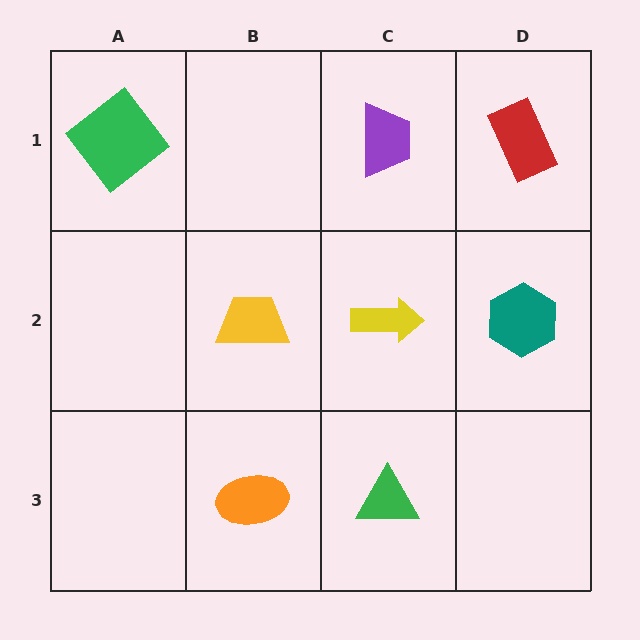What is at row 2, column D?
A teal hexagon.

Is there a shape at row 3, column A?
No, that cell is empty.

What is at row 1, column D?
A red rectangle.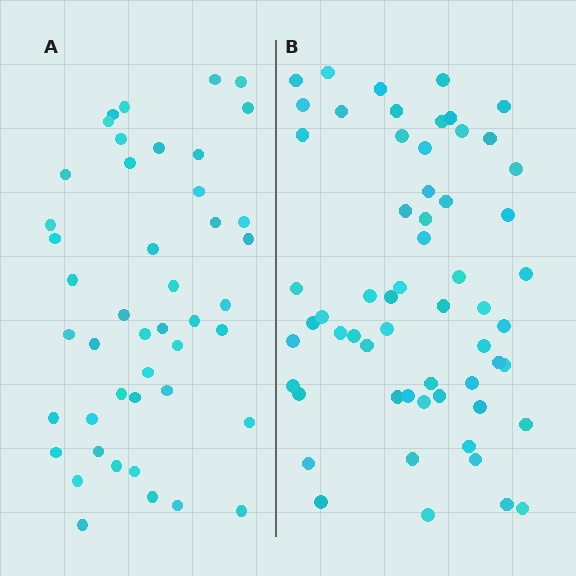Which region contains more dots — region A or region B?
Region B (the right region) has more dots.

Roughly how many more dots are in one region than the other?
Region B has approximately 15 more dots than region A.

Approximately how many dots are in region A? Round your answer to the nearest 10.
About 40 dots. (The exact count is 45, which rounds to 40.)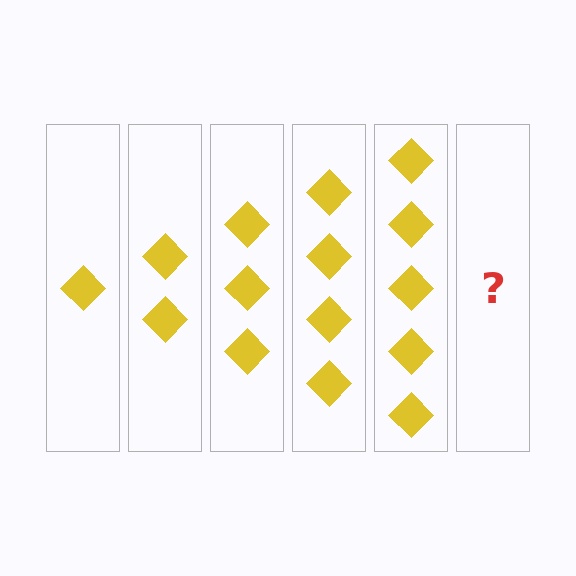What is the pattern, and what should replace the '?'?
The pattern is that each step adds one more diamond. The '?' should be 6 diamonds.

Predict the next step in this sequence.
The next step is 6 diamonds.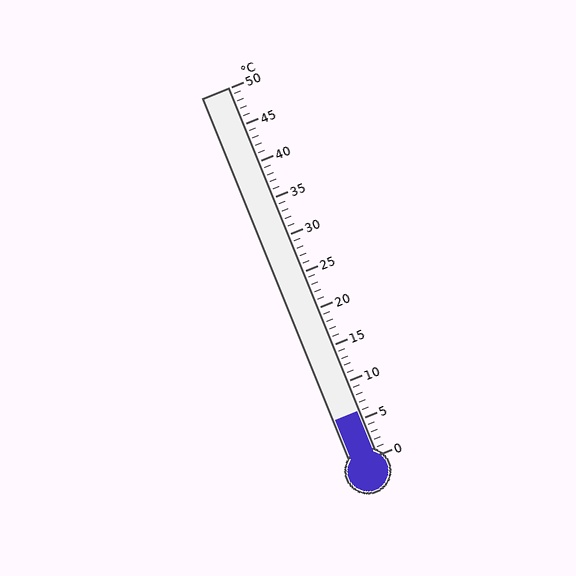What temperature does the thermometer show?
The thermometer shows approximately 6°C.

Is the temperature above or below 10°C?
The temperature is below 10°C.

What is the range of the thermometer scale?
The thermometer scale ranges from 0°C to 50°C.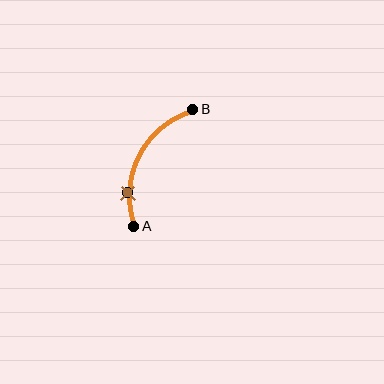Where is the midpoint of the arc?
The arc midpoint is the point on the curve farthest from the straight line joining A and B. It sits to the left of that line.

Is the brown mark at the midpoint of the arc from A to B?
No. The brown mark lies on the arc but is closer to endpoint A. The arc midpoint would be at the point on the curve equidistant along the arc from both A and B.